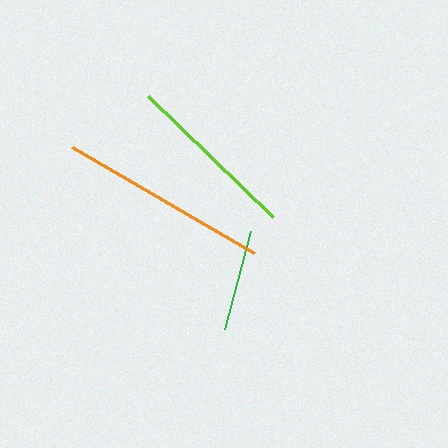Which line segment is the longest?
The orange line is the longest at approximately 210 pixels.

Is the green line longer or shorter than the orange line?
The orange line is longer than the green line.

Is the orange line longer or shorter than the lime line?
The orange line is longer than the lime line.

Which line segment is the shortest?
The green line is the shortest at approximately 101 pixels.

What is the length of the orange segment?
The orange segment is approximately 210 pixels long.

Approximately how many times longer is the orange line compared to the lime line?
The orange line is approximately 1.2 times the length of the lime line.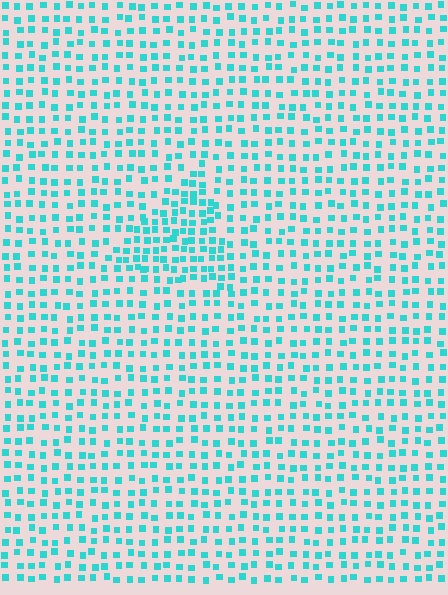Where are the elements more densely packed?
The elements are more densely packed inside the triangle boundary.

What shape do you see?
I see a triangle.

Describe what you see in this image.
The image contains small cyan elements arranged at two different densities. A triangle-shaped region is visible where the elements are more densely packed than the surrounding area.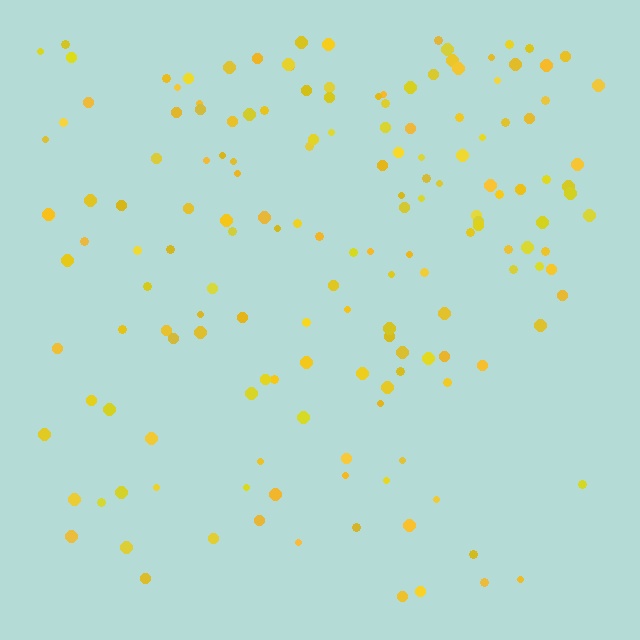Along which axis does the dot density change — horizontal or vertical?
Vertical.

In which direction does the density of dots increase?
From bottom to top, with the top side densest.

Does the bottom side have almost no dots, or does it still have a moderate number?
Still a moderate number, just noticeably fewer than the top.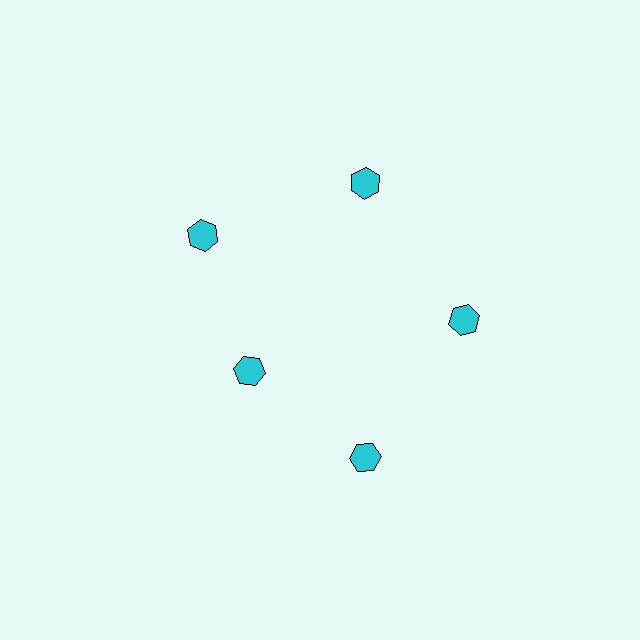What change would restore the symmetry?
The symmetry would be restored by moving it outward, back onto the ring so that all 5 hexagons sit at equal angles and equal distance from the center.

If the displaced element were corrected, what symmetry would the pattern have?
It would have 5-fold rotational symmetry — the pattern would map onto itself every 72 degrees.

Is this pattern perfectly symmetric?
No. The 5 cyan hexagons are arranged in a ring, but one element near the 8 o'clock position is pulled inward toward the center, breaking the 5-fold rotational symmetry.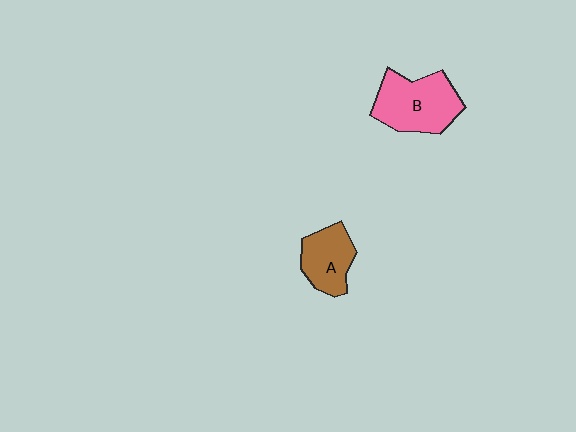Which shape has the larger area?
Shape B (pink).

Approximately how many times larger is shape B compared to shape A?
Approximately 1.4 times.